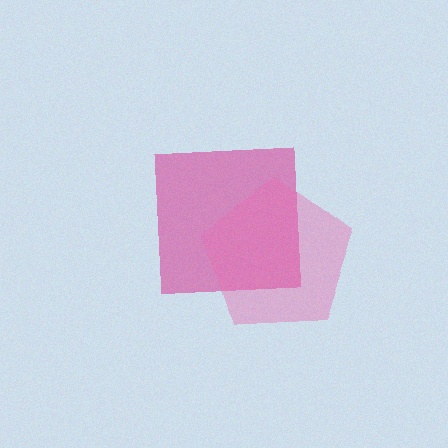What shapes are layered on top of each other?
The layered shapes are: a magenta square, a pink pentagon.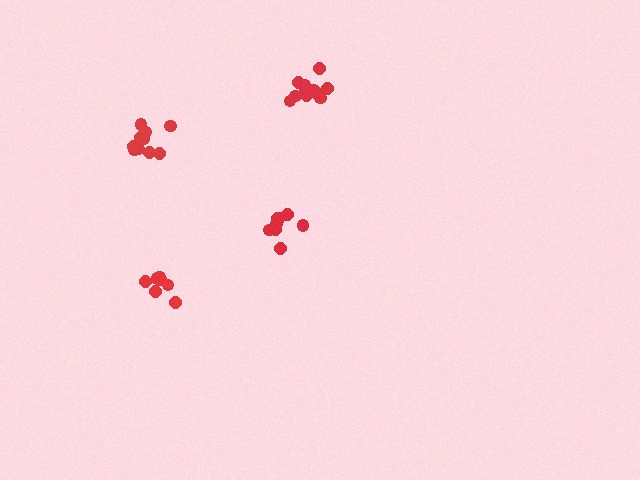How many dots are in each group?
Group 1: 12 dots, Group 2: 8 dots, Group 3: 11 dots, Group 4: 7 dots (38 total).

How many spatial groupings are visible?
There are 4 spatial groupings.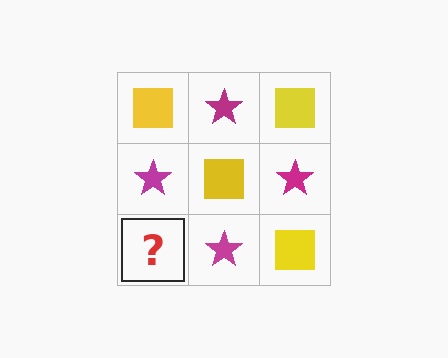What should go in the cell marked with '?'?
The missing cell should contain a yellow square.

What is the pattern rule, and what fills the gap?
The rule is that it alternates yellow square and magenta star in a checkerboard pattern. The gap should be filled with a yellow square.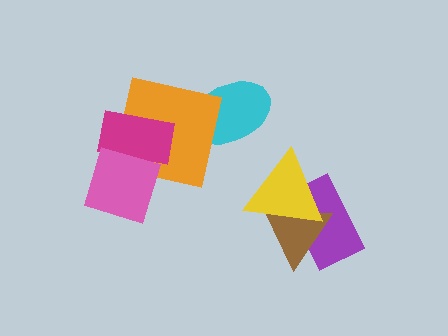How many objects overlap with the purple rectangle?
2 objects overlap with the purple rectangle.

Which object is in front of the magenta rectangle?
The pink diamond is in front of the magenta rectangle.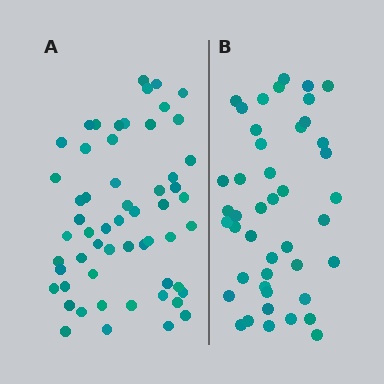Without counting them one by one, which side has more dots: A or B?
Region A (the left region) has more dots.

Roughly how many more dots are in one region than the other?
Region A has approximately 15 more dots than region B.